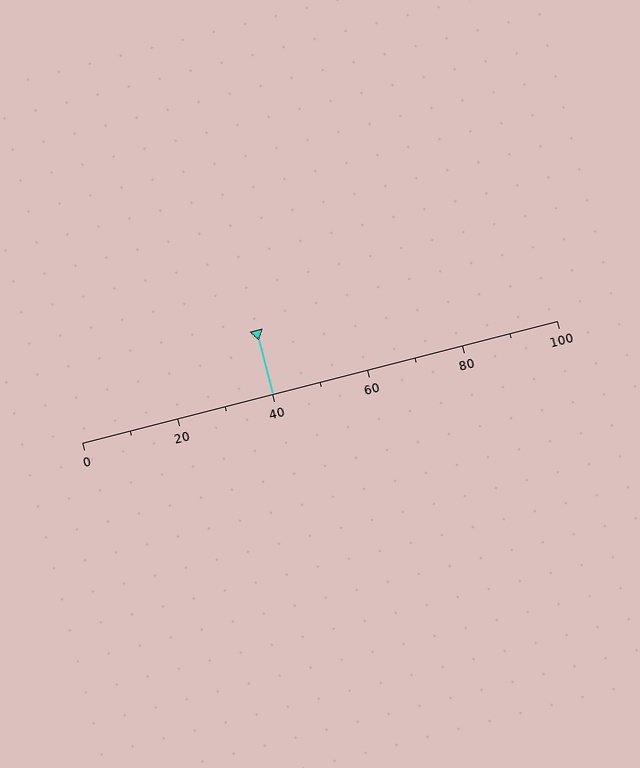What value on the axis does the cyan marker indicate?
The marker indicates approximately 40.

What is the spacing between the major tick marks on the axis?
The major ticks are spaced 20 apart.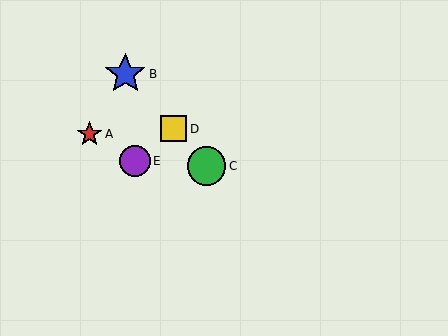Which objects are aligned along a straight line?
Objects B, C, D are aligned along a straight line.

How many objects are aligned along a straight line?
3 objects (B, C, D) are aligned along a straight line.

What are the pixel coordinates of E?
Object E is at (135, 161).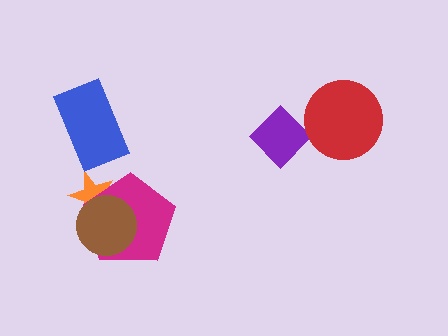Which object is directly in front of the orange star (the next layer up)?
The magenta pentagon is directly in front of the orange star.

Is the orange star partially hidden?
Yes, it is partially covered by another shape.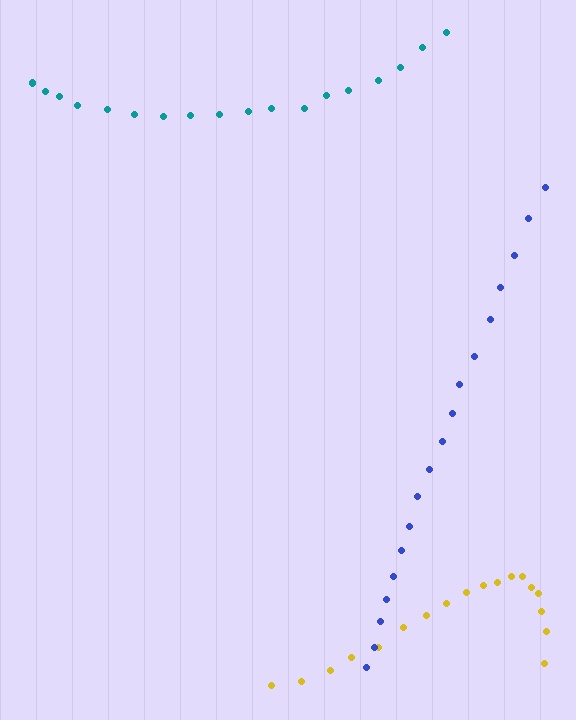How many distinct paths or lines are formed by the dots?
There are 3 distinct paths.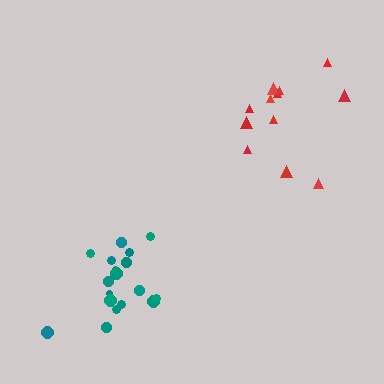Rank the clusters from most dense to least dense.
teal, red.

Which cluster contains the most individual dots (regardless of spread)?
Teal (18).